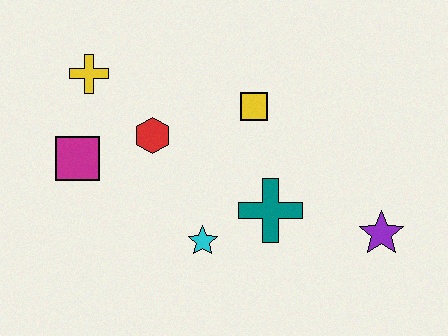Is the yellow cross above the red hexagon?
Yes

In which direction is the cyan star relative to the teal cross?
The cyan star is to the left of the teal cross.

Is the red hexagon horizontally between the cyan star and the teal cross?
No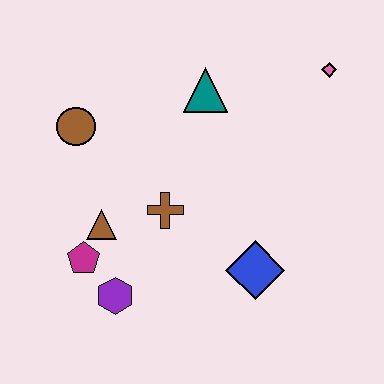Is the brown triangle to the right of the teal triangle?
No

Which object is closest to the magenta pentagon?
The brown triangle is closest to the magenta pentagon.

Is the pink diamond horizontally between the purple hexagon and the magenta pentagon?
No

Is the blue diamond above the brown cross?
No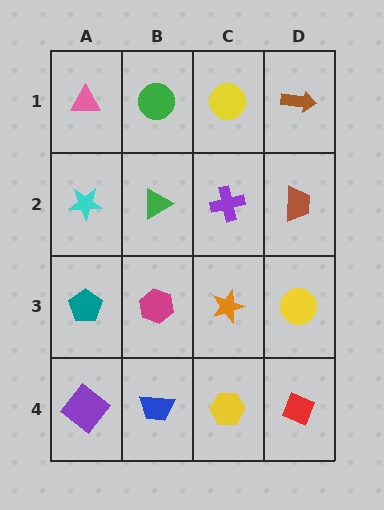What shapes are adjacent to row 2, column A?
A pink triangle (row 1, column A), a teal pentagon (row 3, column A), a green triangle (row 2, column B).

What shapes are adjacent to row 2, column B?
A green circle (row 1, column B), a magenta hexagon (row 3, column B), a cyan star (row 2, column A), a purple cross (row 2, column C).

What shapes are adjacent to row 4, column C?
An orange star (row 3, column C), a blue trapezoid (row 4, column B), a red diamond (row 4, column D).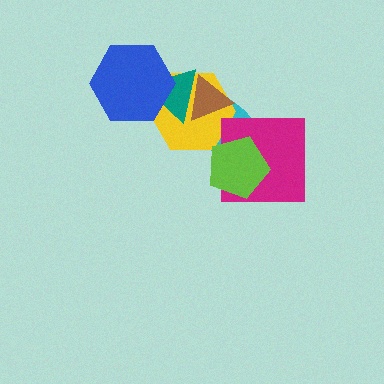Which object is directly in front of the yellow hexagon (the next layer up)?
The teal triangle is directly in front of the yellow hexagon.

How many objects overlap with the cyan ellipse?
5 objects overlap with the cyan ellipse.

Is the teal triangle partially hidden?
Yes, it is partially covered by another shape.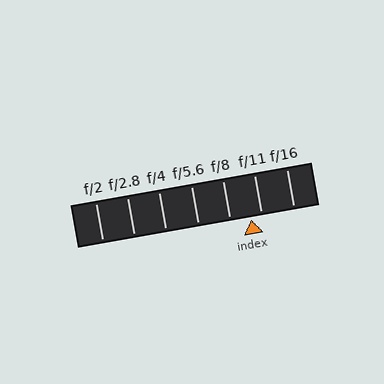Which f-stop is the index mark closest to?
The index mark is closest to f/11.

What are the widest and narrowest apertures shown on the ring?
The widest aperture shown is f/2 and the narrowest is f/16.